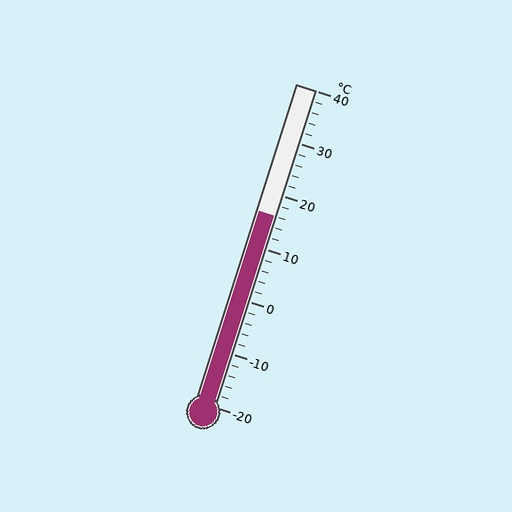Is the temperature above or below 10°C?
The temperature is above 10°C.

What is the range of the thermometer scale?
The thermometer scale ranges from -20°C to 40°C.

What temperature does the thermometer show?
The thermometer shows approximately 16°C.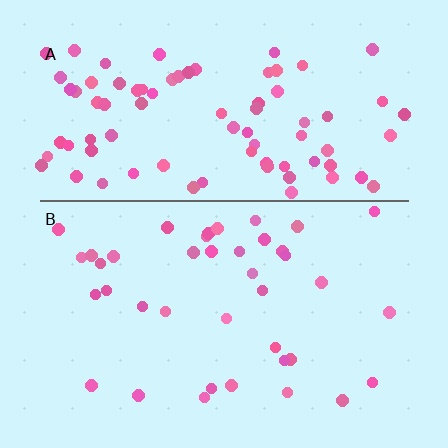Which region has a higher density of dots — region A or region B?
A (the top).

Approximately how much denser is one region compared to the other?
Approximately 2.1× — region A over region B.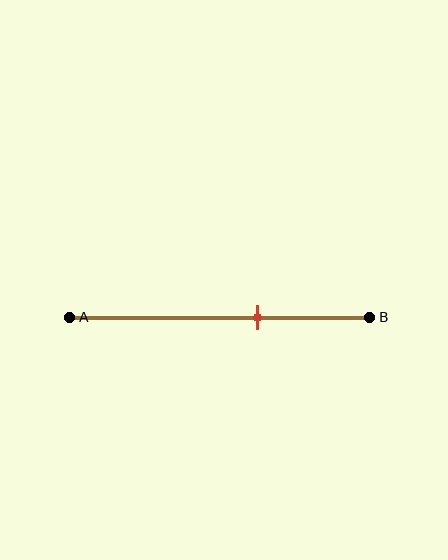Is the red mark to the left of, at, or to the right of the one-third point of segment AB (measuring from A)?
The red mark is to the right of the one-third point of segment AB.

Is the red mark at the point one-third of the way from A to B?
No, the mark is at about 65% from A, not at the 33% one-third point.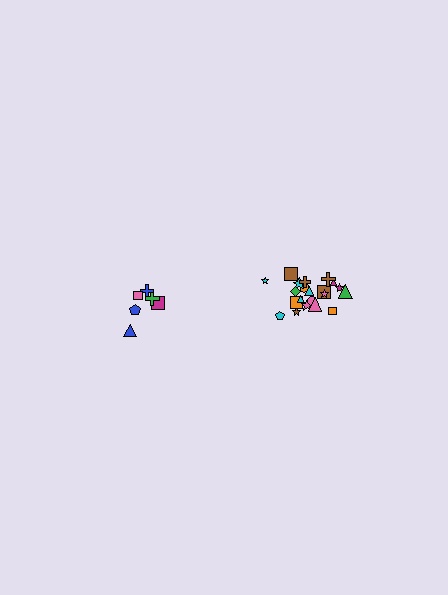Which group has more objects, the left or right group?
The right group.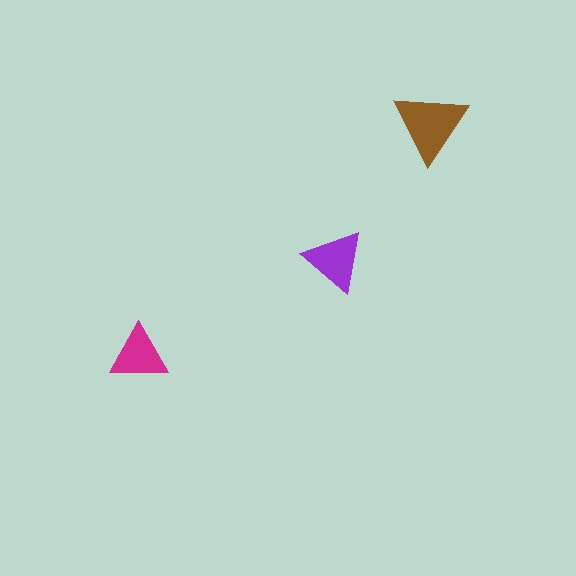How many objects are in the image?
There are 3 objects in the image.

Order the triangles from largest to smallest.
the brown one, the purple one, the magenta one.